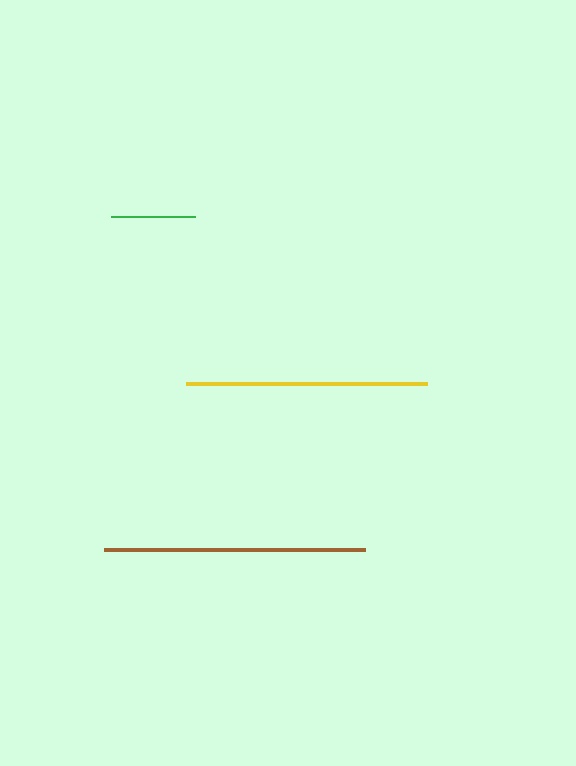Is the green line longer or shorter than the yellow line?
The yellow line is longer than the green line.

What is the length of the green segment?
The green segment is approximately 83 pixels long.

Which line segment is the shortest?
The green line is the shortest at approximately 83 pixels.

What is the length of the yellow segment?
The yellow segment is approximately 240 pixels long.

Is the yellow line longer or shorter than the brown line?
The brown line is longer than the yellow line.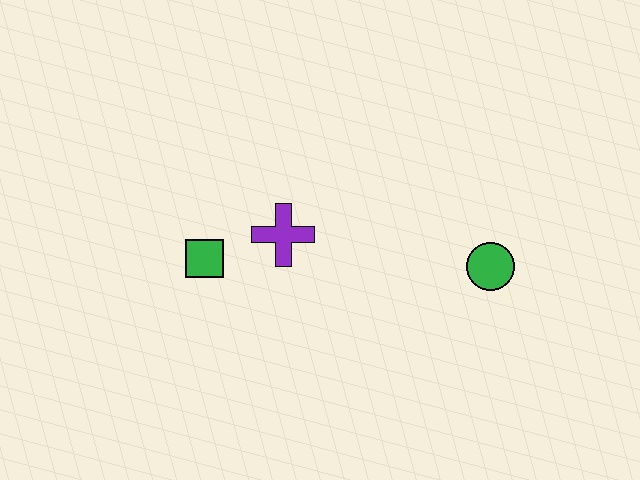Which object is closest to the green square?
The purple cross is closest to the green square.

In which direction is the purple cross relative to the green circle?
The purple cross is to the left of the green circle.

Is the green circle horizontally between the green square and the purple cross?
No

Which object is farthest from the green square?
The green circle is farthest from the green square.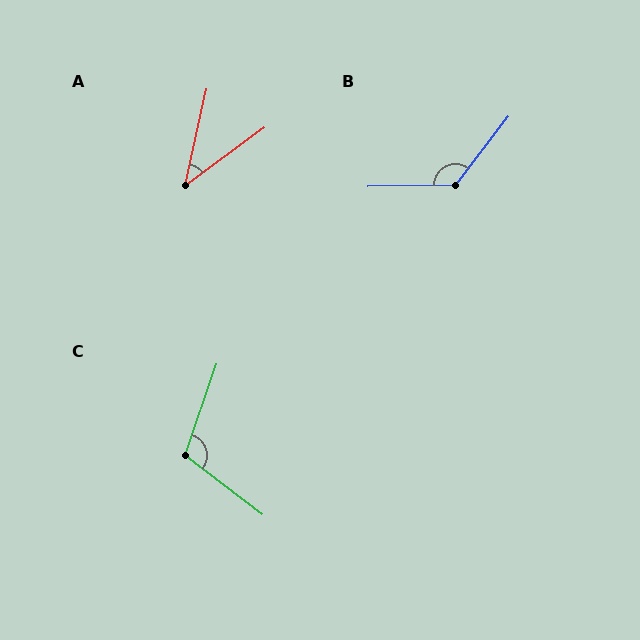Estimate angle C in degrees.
Approximately 109 degrees.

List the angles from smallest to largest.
A (41°), C (109°), B (129°).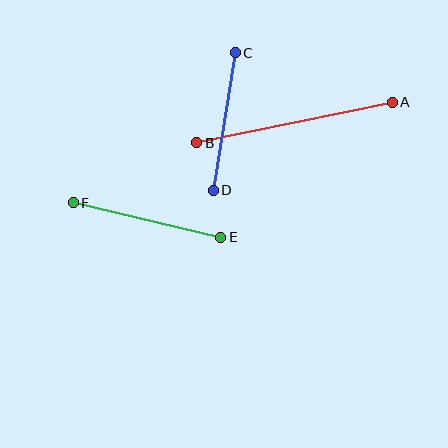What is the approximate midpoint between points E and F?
The midpoint is at approximately (147, 220) pixels.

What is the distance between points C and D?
The distance is approximately 139 pixels.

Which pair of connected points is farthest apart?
Points A and B are farthest apart.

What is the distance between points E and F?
The distance is approximately 151 pixels.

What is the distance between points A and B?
The distance is approximately 200 pixels.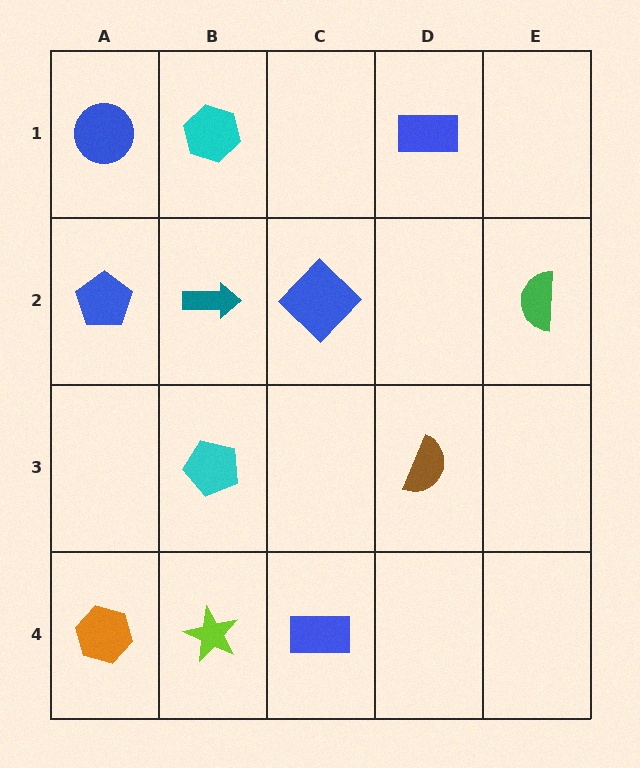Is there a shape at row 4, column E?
No, that cell is empty.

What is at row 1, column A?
A blue circle.